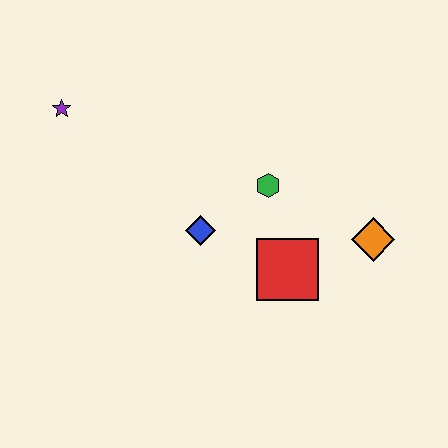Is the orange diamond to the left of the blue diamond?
No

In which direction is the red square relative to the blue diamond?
The red square is to the right of the blue diamond.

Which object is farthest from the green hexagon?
The purple star is farthest from the green hexagon.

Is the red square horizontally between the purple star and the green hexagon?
No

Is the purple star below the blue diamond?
No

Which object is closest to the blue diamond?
The green hexagon is closest to the blue diamond.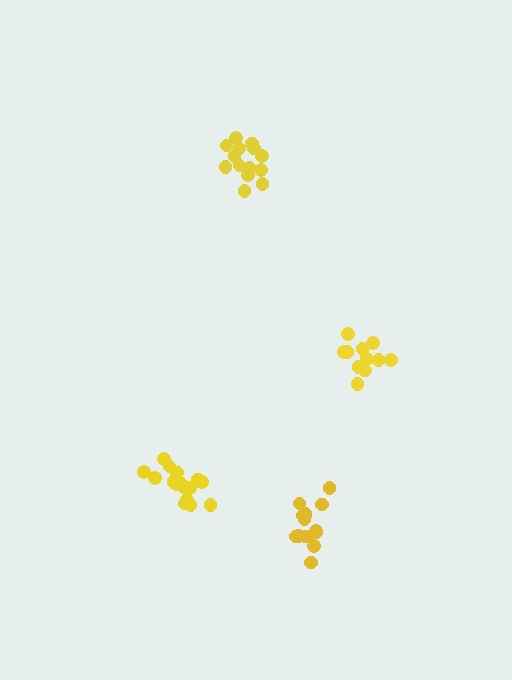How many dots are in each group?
Group 1: 11 dots, Group 2: 14 dots, Group 3: 17 dots, Group 4: 14 dots (56 total).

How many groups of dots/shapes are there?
There are 4 groups.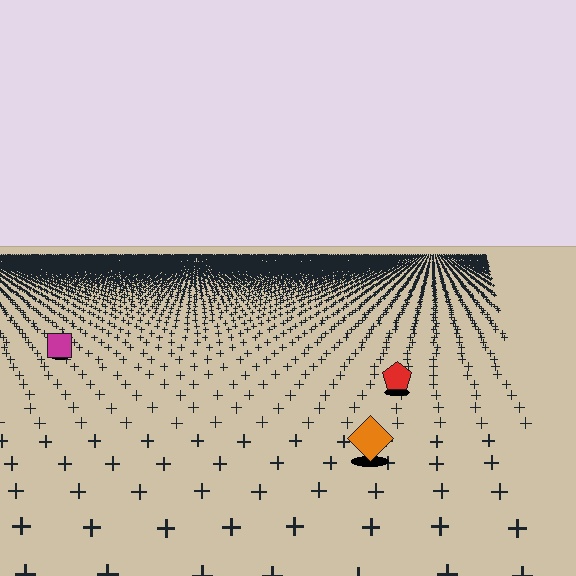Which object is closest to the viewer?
The orange diamond is closest. The texture marks near it are larger and more spread out.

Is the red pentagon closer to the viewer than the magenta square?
Yes. The red pentagon is closer — you can tell from the texture gradient: the ground texture is coarser near it.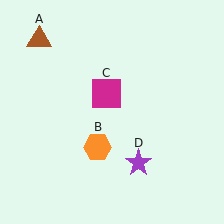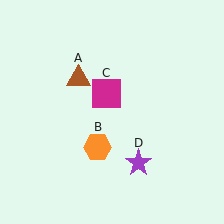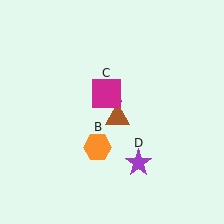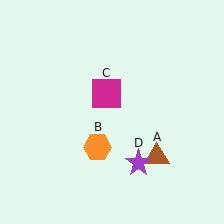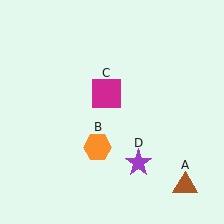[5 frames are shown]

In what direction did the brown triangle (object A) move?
The brown triangle (object A) moved down and to the right.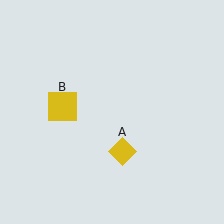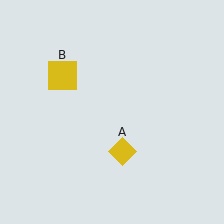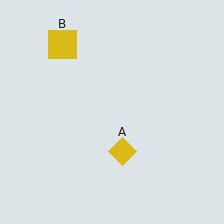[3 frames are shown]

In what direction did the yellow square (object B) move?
The yellow square (object B) moved up.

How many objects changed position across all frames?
1 object changed position: yellow square (object B).